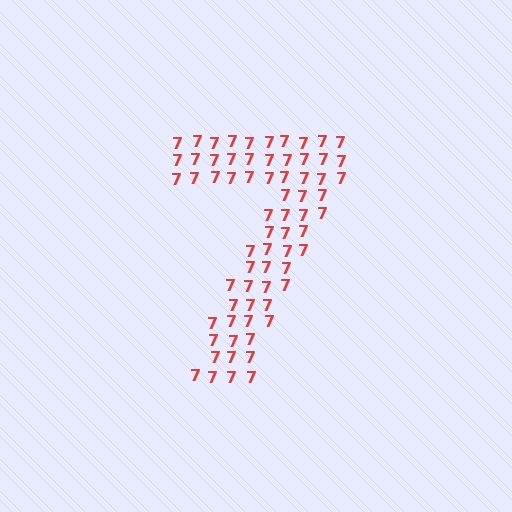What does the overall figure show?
The overall figure shows the digit 7.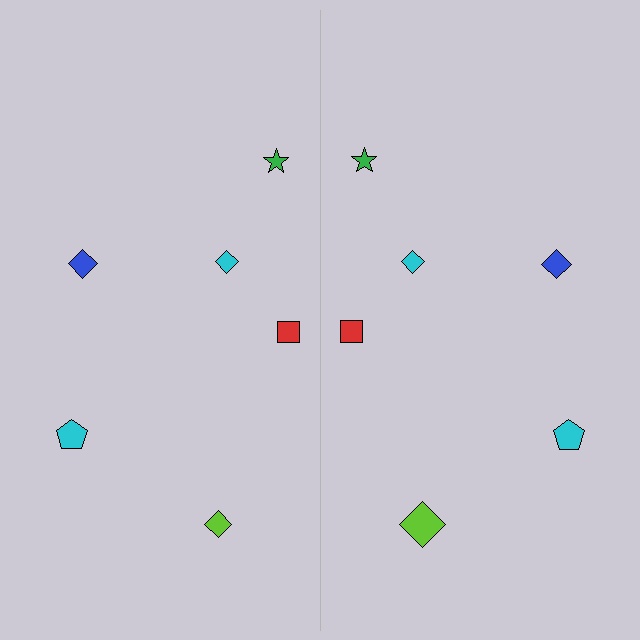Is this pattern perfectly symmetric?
No, the pattern is not perfectly symmetric. The lime diamond on the right side has a different size than its mirror counterpart.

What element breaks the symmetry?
The lime diamond on the right side has a different size than its mirror counterpart.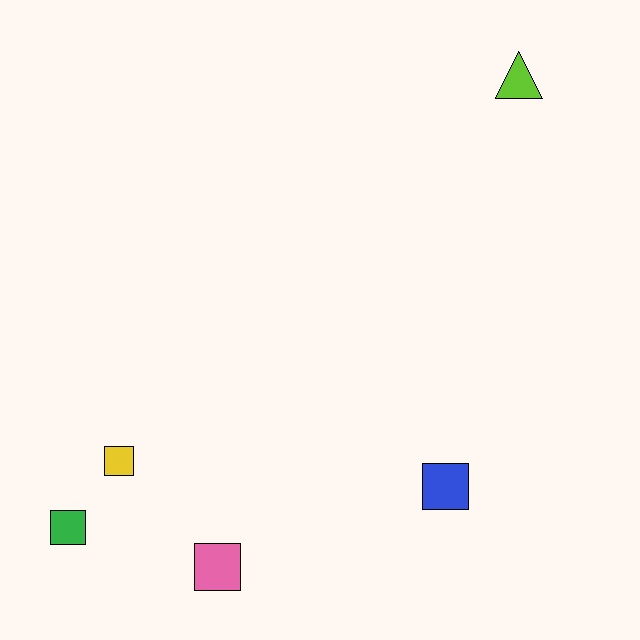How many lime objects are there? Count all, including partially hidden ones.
There is 1 lime object.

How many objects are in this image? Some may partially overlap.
There are 5 objects.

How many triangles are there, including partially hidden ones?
There is 1 triangle.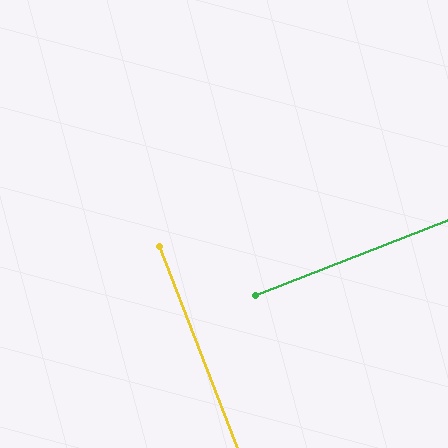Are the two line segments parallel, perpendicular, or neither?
Perpendicular — they meet at approximately 90°.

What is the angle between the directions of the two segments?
Approximately 90 degrees.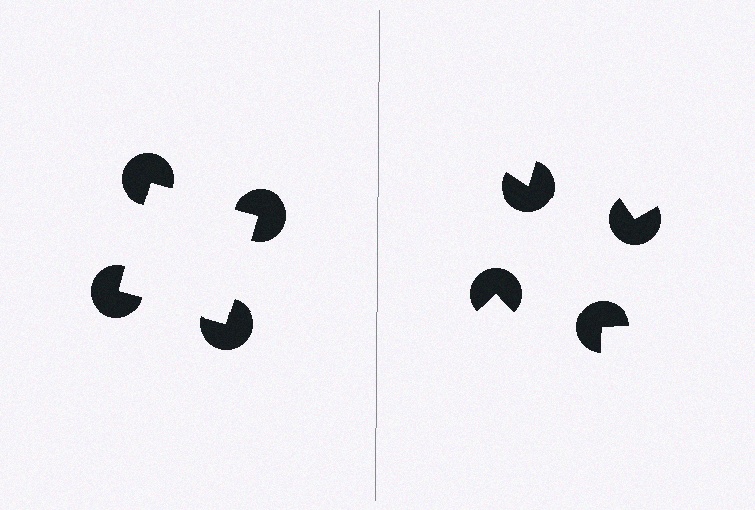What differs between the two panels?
The pac-man discs are positioned identically on both sides; only the wedge orientations differ. On the left they align to a square; on the right they are misaligned.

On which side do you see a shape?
An illusory square appears on the left side. On the right side the wedge cuts are rotated, so no coherent shape forms.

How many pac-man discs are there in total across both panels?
8 — 4 on each side.